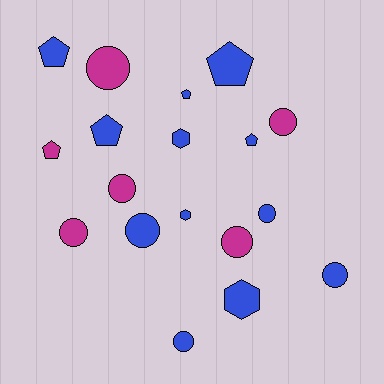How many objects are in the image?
There are 18 objects.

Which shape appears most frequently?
Circle, with 9 objects.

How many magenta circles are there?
There are 5 magenta circles.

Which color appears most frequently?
Blue, with 12 objects.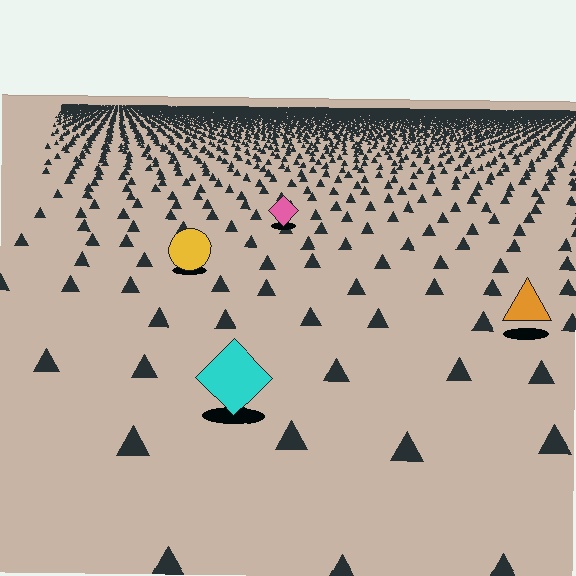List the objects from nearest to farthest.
From nearest to farthest: the cyan diamond, the orange triangle, the yellow circle, the pink diamond.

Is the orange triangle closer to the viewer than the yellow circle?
Yes. The orange triangle is closer — you can tell from the texture gradient: the ground texture is coarser near it.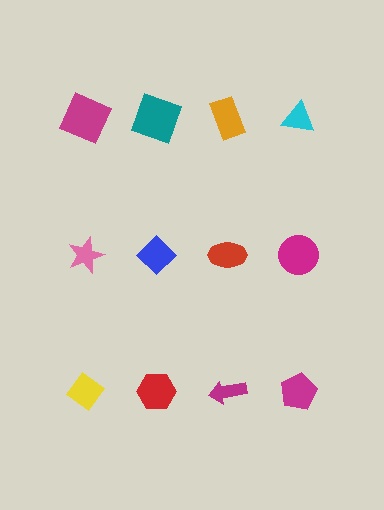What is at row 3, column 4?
A magenta pentagon.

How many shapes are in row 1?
4 shapes.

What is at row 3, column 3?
A magenta arrow.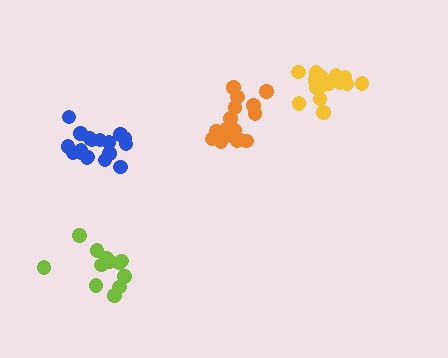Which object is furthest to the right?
The yellow cluster is rightmost.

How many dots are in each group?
Group 1: 17 dots, Group 2: 18 dots, Group 3: 18 dots, Group 4: 12 dots (65 total).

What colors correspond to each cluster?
The clusters are colored: yellow, blue, orange, lime.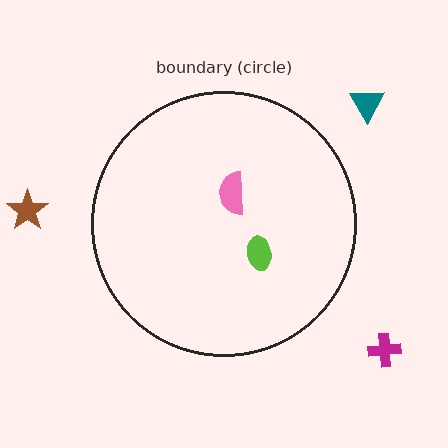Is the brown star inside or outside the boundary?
Outside.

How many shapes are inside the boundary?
2 inside, 3 outside.